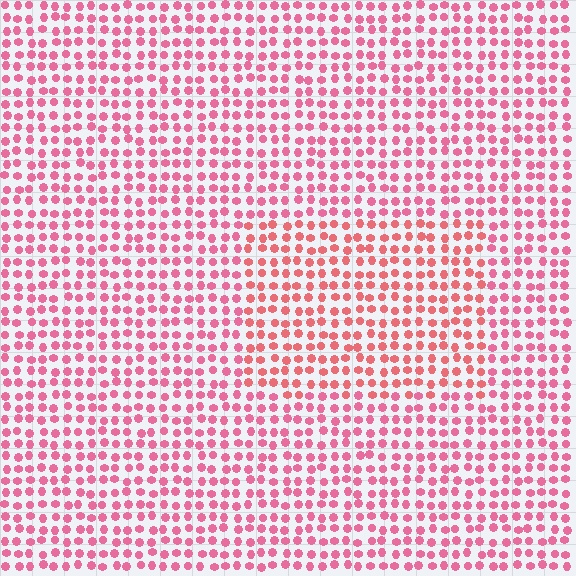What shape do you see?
I see a rectangle.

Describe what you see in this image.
The image is filled with small pink elements in a uniform arrangement. A rectangle-shaped region is visible where the elements are tinted to a slightly different hue, forming a subtle color boundary.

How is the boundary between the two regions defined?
The boundary is defined purely by a slight shift in hue (about 20 degrees). Spacing, size, and orientation are identical on both sides.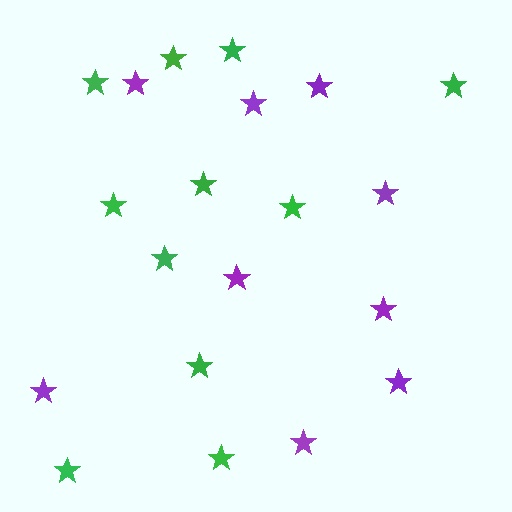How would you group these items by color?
There are 2 groups: one group of purple stars (9) and one group of green stars (11).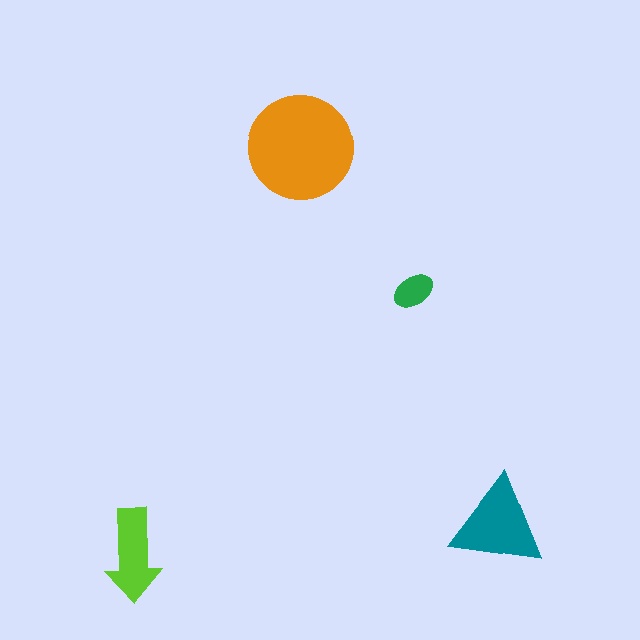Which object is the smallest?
The green ellipse.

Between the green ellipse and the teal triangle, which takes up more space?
The teal triangle.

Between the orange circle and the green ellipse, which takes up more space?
The orange circle.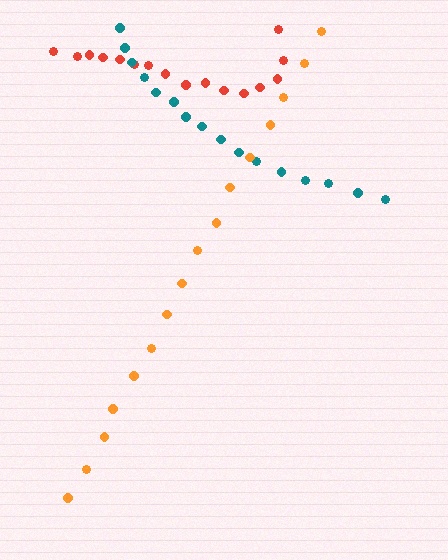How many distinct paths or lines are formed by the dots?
There are 3 distinct paths.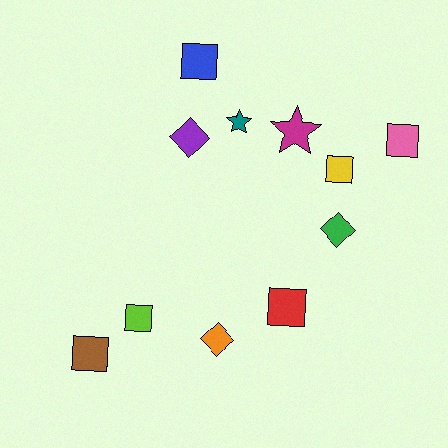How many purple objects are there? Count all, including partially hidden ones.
There is 1 purple object.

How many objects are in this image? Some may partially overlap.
There are 11 objects.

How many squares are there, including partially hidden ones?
There are 6 squares.